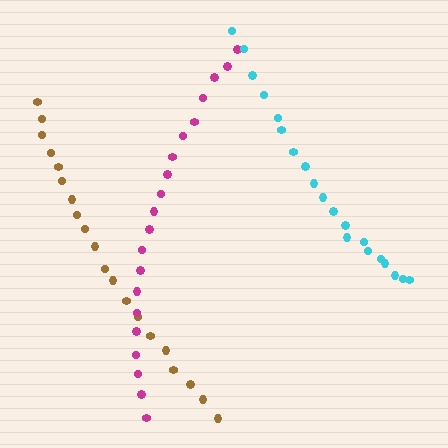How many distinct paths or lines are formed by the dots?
There are 3 distinct paths.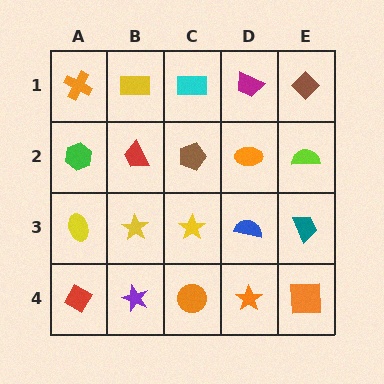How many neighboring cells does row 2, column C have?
4.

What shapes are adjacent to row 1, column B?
A red trapezoid (row 2, column B), an orange cross (row 1, column A), a cyan rectangle (row 1, column C).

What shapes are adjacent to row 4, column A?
A yellow ellipse (row 3, column A), a purple star (row 4, column B).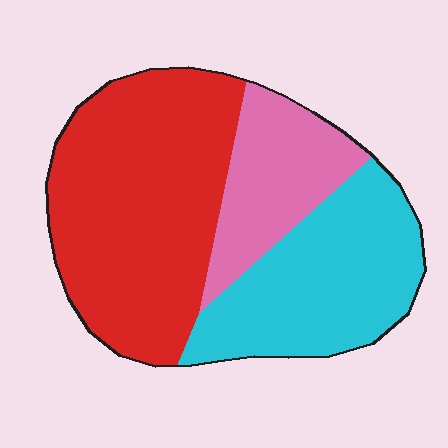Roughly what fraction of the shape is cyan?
Cyan covers roughly 30% of the shape.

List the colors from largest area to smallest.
From largest to smallest: red, cyan, pink.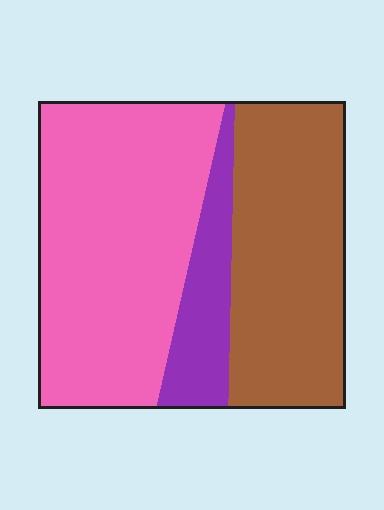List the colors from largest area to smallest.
From largest to smallest: pink, brown, purple.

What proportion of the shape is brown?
Brown takes up about three eighths (3/8) of the shape.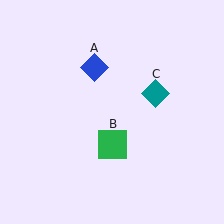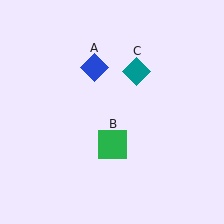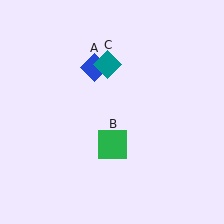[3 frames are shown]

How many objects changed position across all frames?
1 object changed position: teal diamond (object C).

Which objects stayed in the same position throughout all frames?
Blue diamond (object A) and green square (object B) remained stationary.